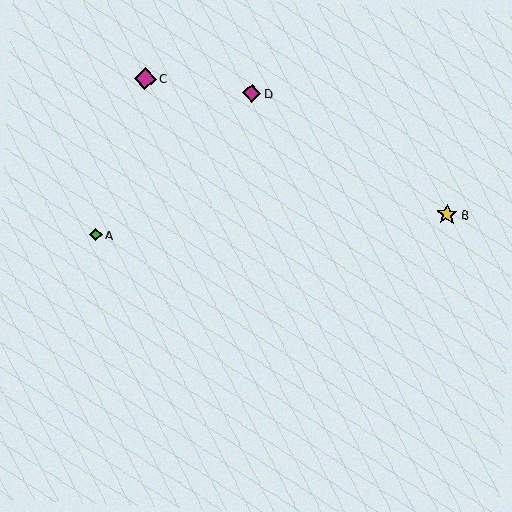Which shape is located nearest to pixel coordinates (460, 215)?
The yellow star (labeled B) at (447, 214) is nearest to that location.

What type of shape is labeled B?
Shape B is a yellow star.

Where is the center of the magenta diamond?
The center of the magenta diamond is at (252, 93).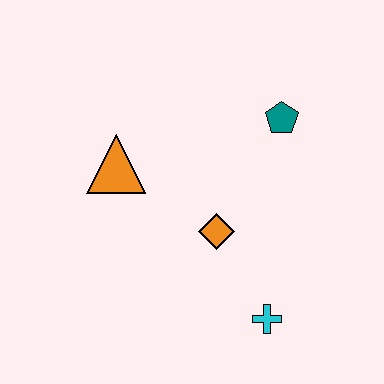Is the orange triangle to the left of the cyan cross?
Yes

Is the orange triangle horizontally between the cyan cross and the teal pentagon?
No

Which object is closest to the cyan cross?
The orange diamond is closest to the cyan cross.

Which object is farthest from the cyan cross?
The orange triangle is farthest from the cyan cross.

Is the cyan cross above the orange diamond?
No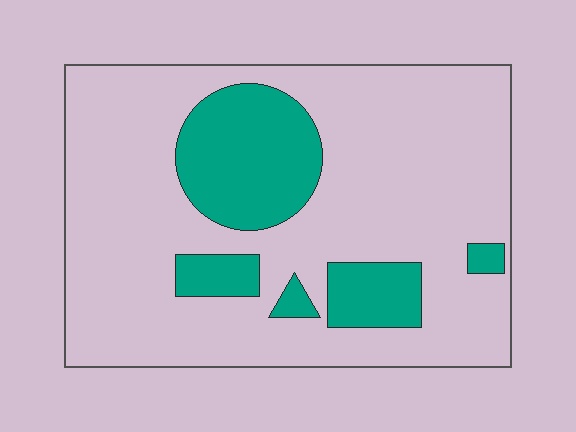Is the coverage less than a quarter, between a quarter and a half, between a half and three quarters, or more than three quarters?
Less than a quarter.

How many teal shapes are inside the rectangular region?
5.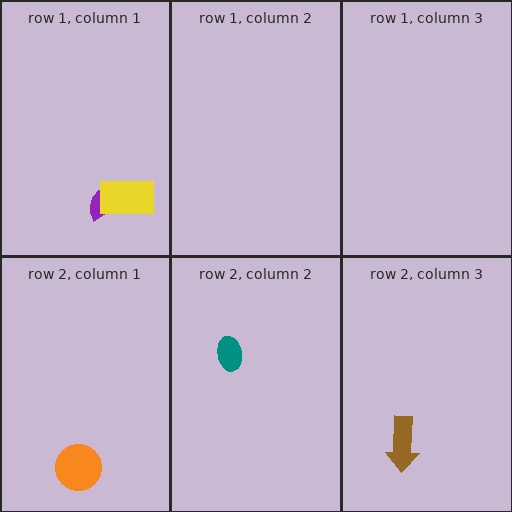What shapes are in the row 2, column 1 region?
The orange circle.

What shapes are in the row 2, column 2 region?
The teal ellipse.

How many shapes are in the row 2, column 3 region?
1.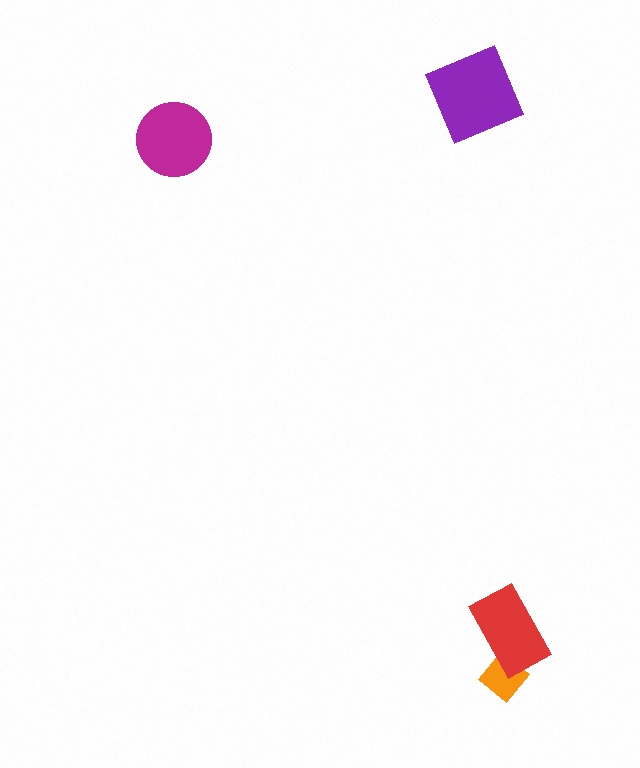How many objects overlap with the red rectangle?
1 object overlaps with the red rectangle.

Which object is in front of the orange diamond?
The red rectangle is in front of the orange diamond.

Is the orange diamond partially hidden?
Yes, it is partially covered by another shape.